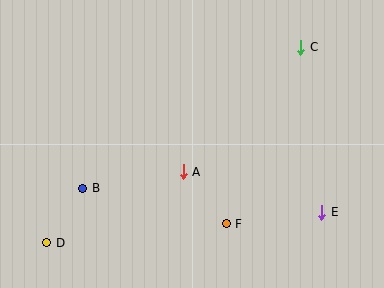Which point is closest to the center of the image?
Point A at (183, 172) is closest to the center.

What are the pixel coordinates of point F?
Point F is at (226, 224).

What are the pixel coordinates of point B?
Point B is at (83, 188).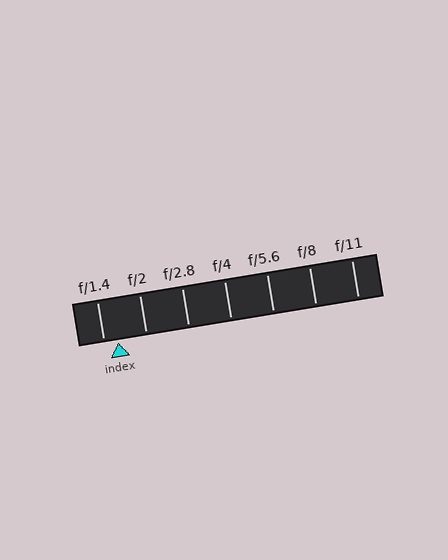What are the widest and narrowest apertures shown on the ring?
The widest aperture shown is f/1.4 and the narrowest is f/11.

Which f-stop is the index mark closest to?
The index mark is closest to f/1.4.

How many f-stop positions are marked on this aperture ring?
There are 7 f-stop positions marked.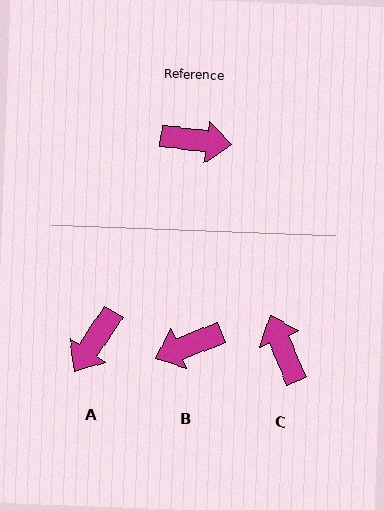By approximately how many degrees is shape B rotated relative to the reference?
Approximately 151 degrees clockwise.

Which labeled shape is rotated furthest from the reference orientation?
B, about 151 degrees away.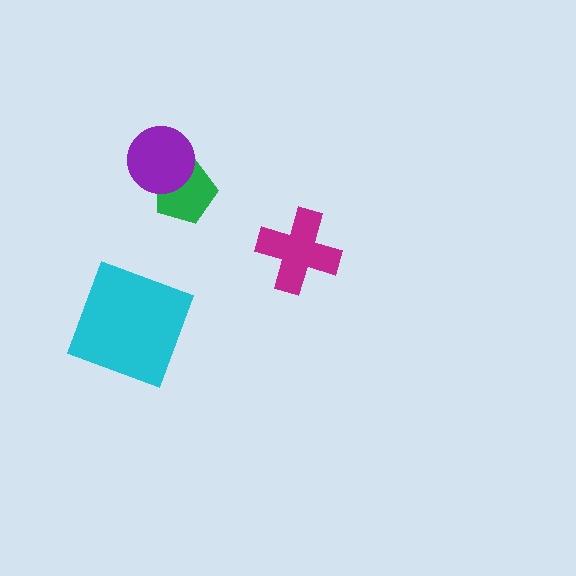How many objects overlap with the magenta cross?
0 objects overlap with the magenta cross.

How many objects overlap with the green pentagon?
1 object overlaps with the green pentagon.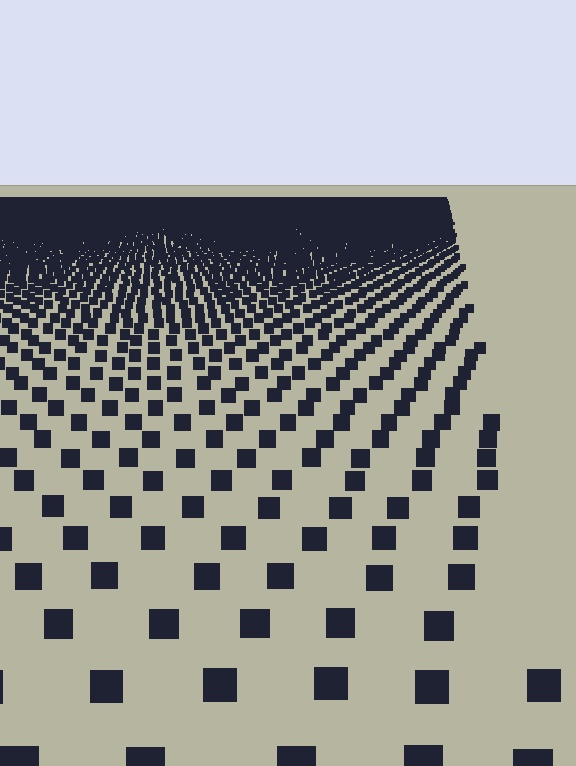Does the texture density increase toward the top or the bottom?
Density increases toward the top.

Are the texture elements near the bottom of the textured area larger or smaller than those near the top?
Larger. Near the bottom, elements are closer to the viewer and appear at a bigger on-screen size.